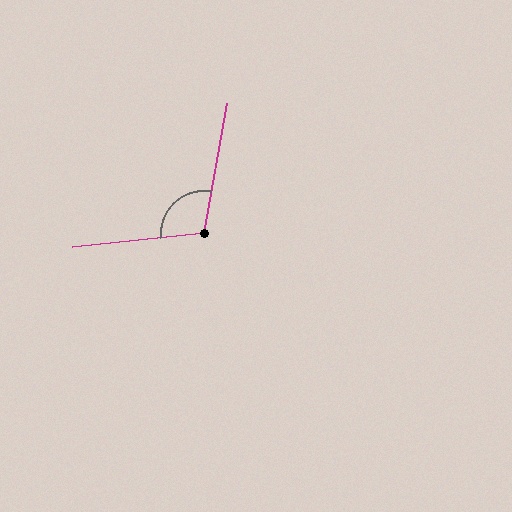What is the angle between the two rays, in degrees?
Approximately 106 degrees.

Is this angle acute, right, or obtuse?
It is obtuse.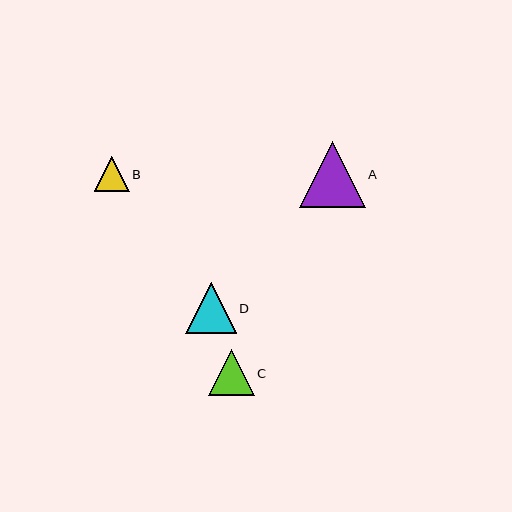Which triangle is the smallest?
Triangle B is the smallest with a size of approximately 35 pixels.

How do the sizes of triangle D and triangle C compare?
Triangle D and triangle C are approximately the same size.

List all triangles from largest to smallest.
From largest to smallest: A, D, C, B.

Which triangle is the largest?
Triangle A is the largest with a size of approximately 66 pixels.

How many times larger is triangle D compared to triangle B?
Triangle D is approximately 1.4 times the size of triangle B.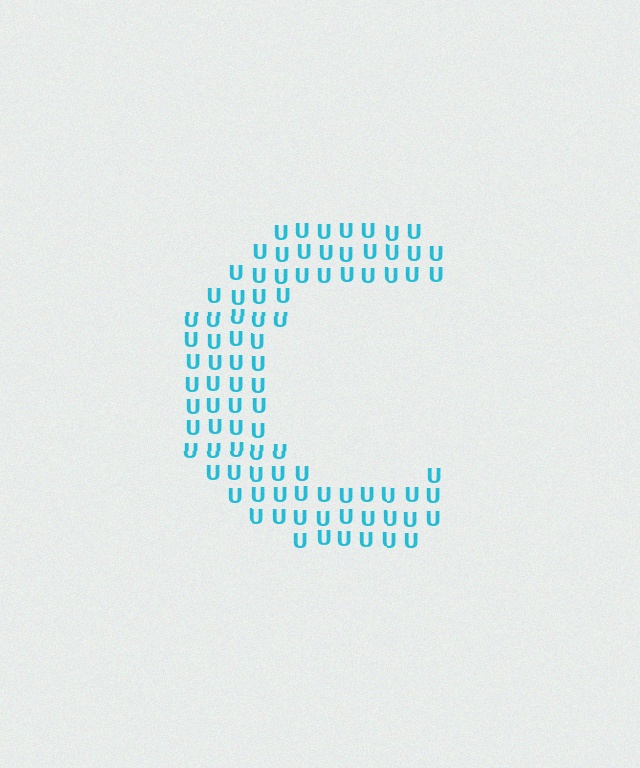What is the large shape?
The large shape is the letter C.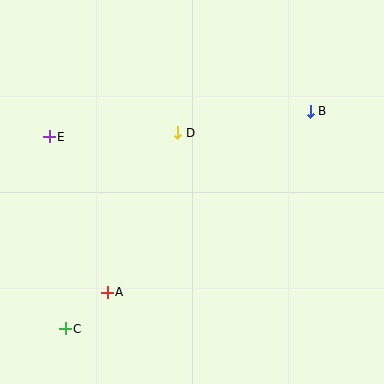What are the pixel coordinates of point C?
Point C is at (65, 329).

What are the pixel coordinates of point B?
Point B is at (310, 111).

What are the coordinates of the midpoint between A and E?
The midpoint between A and E is at (78, 215).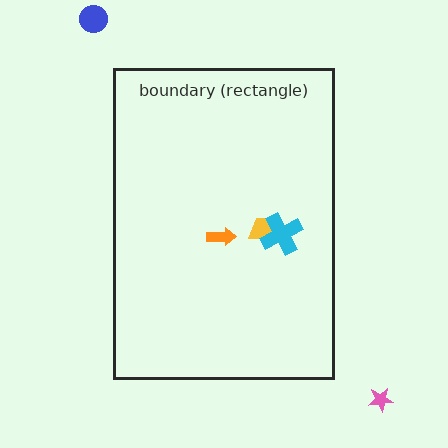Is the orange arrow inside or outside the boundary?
Inside.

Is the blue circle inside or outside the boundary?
Outside.